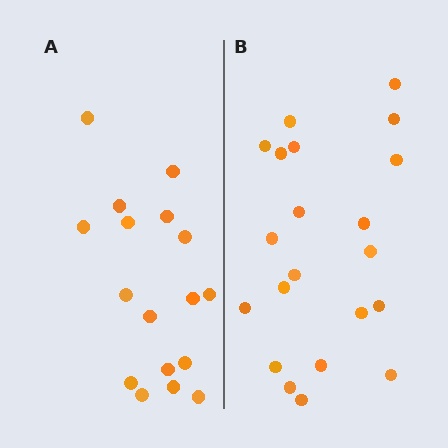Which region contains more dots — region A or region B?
Region B (the right region) has more dots.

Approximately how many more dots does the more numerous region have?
Region B has about 4 more dots than region A.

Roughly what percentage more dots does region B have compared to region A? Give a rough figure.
About 25% more.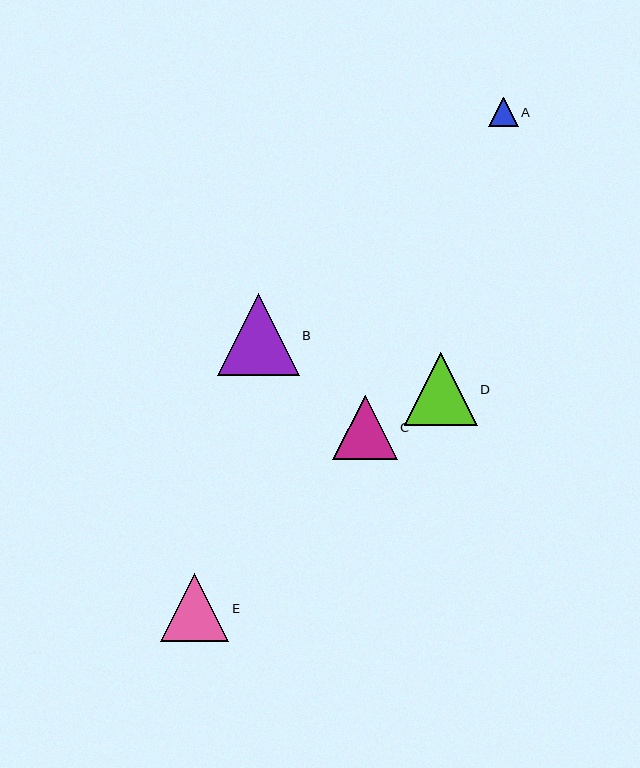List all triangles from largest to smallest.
From largest to smallest: B, D, E, C, A.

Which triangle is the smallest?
Triangle A is the smallest with a size of approximately 30 pixels.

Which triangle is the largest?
Triangle B is the largest with a size of approximately 82 pixels.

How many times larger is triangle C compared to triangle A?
Triangle C is approximately 2.2 times the size of triangle A.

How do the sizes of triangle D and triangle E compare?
Triangle D and triangle E are approximately the same size.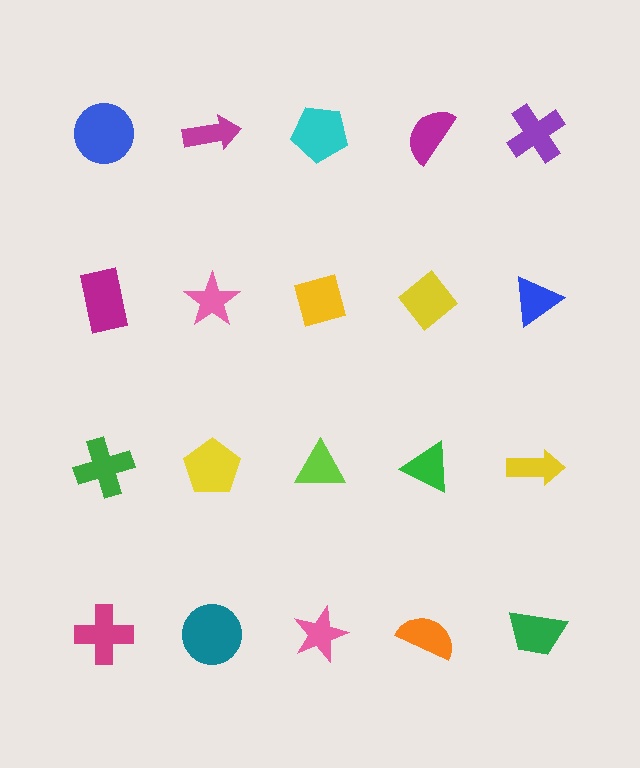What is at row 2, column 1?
A magenta rectangle.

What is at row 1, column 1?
A blue circle.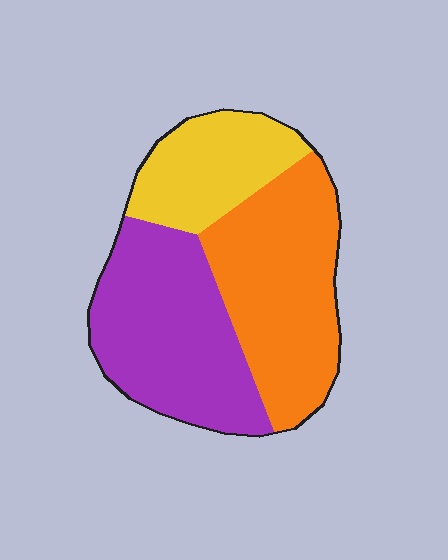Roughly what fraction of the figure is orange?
Orange covers around 40% of the figure.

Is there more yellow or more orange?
Orange.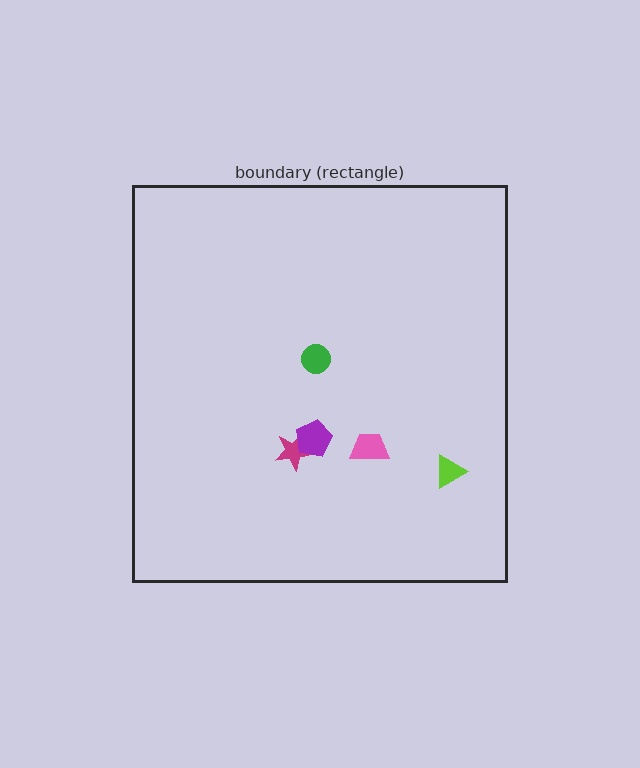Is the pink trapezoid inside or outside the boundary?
Inside.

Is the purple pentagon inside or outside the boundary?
Inside.